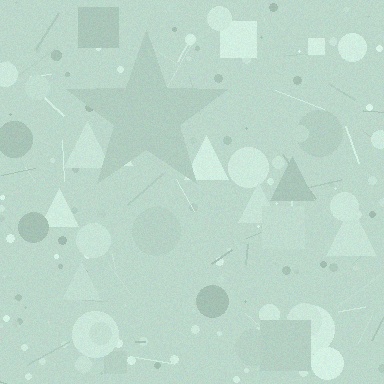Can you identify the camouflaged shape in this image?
The camouflaged shape is a star.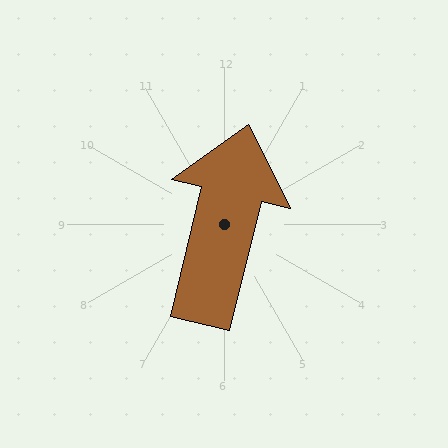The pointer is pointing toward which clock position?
Roughly 12 o'clock.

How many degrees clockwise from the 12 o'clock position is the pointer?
Approximately 14 degrees.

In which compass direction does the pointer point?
North.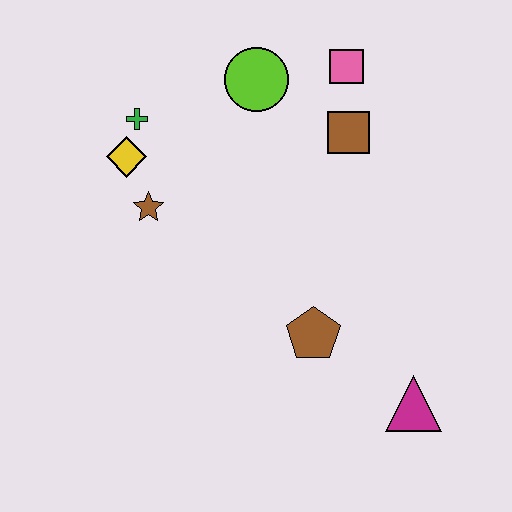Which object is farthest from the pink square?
The magenta triangle is farthest from the pink square.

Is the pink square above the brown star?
Yes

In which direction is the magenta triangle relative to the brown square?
The magenta triangle is below the brown square.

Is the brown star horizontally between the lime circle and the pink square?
No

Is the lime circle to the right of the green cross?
Yes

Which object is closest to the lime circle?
The pink square is closest to the lime circle.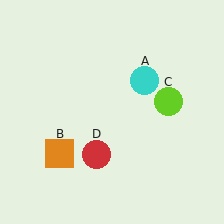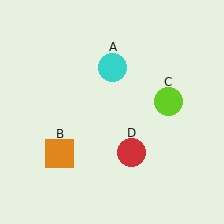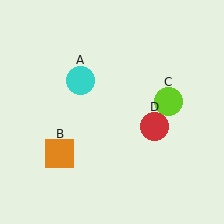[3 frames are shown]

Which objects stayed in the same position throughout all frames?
Orange square (object B) and lime circle (object C) remained stationary.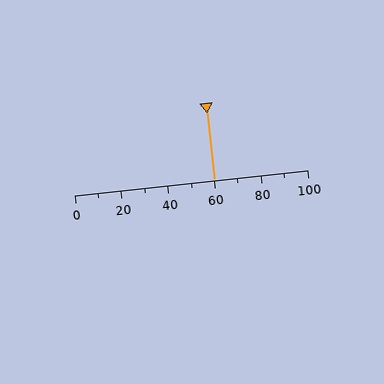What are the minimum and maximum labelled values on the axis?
The axis runs from 0 to 100.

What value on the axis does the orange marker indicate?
The marker indicates approximately 60.